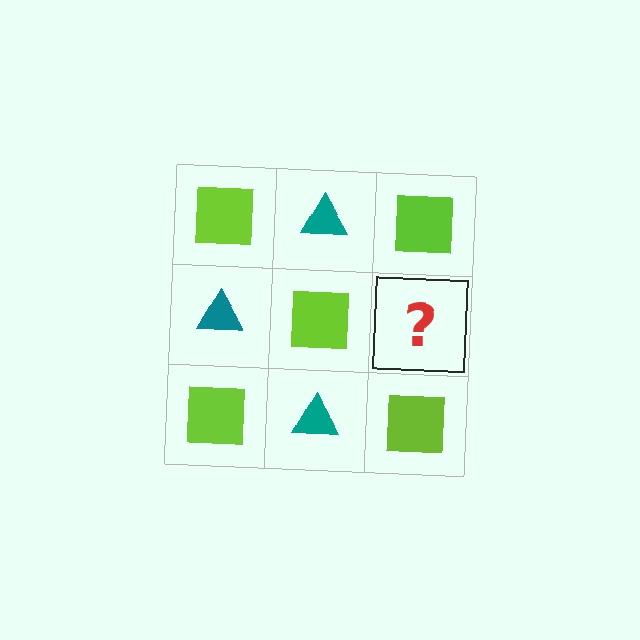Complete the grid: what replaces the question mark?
The question mark should be replaced with a teal triangle.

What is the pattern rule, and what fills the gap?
The rule is that it alternates lime square and teal triangle in a checkerboard pattern. The gap should be filled with a teal triangle.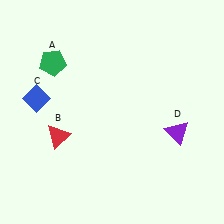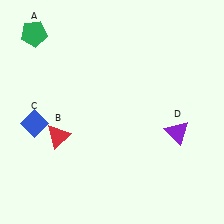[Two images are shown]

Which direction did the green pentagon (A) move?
The green pentagon (A) moved up.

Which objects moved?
The objects that moved are: the green pentagon (A), the blue diamond (C).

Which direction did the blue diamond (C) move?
The blue diamond (C) moved down.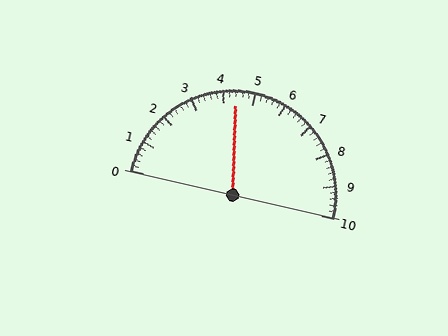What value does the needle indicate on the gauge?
The needle indicates approximately 4.4.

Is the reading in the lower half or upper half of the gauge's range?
The reading is in the lower half of the range (0 to 10).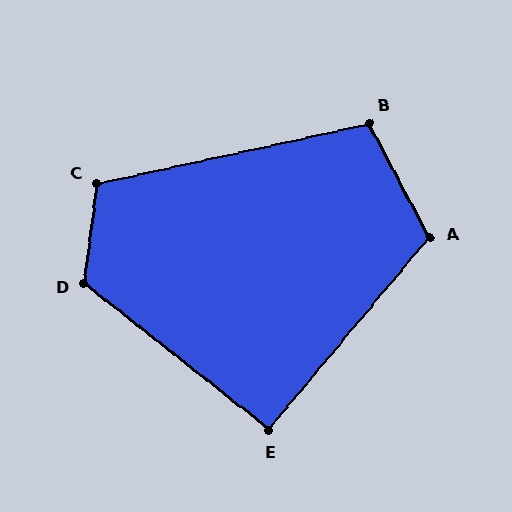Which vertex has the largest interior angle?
D, at approximately 121 degrees.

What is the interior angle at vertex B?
Approximately 105 degrees (obtuse).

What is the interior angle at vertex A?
Approximately 112 degrees (obtuse).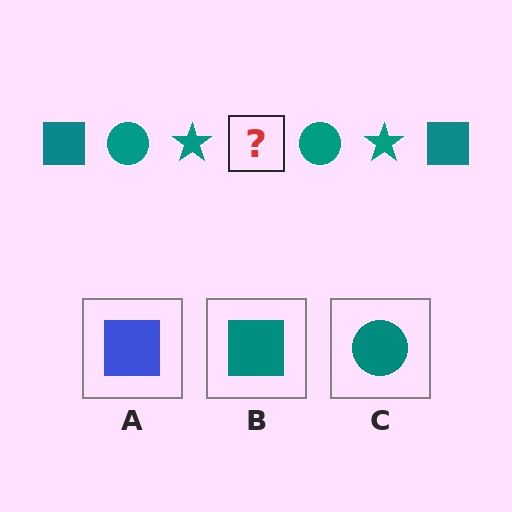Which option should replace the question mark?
Option B.